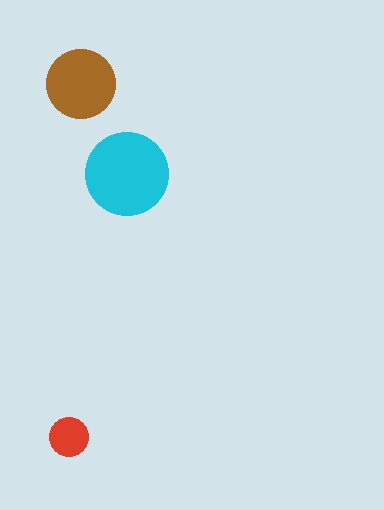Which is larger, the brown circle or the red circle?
The brown one.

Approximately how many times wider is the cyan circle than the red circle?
About 2 times wider.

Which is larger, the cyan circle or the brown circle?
The cyan one.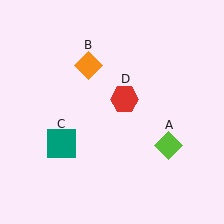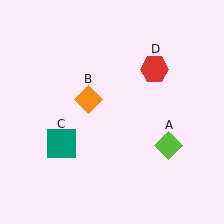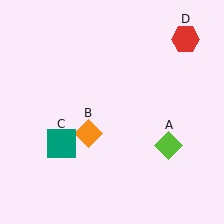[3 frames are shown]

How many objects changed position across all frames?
2 objects changed position: orange diamond (object B), red hexagon (object D).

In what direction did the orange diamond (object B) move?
The orange diamond (object B) moved down.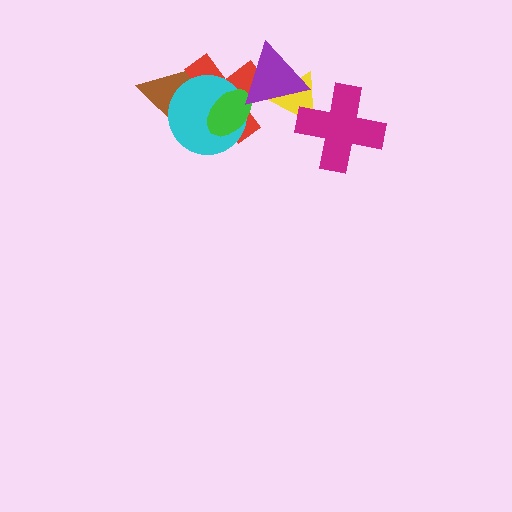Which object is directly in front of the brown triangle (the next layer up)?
The red cross is directly in front of the brown triangle.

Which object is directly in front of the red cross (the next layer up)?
The cyan circle is directly in front of the red cross.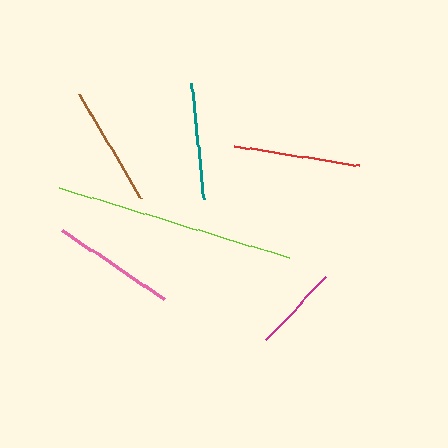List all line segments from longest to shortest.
From longest to shortest: lime, red, pink, brown, teal, magenta.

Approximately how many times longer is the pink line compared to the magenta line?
The pink line is approximately 1.4 times the length of the magenta line.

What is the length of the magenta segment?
The magenta segment is approximately 87 pixels long.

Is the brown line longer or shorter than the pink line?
The pink line is longer than the brown line.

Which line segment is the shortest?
The magenta line is the shortest at approximately 87 pixels.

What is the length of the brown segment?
The brown segment is approximately 121 pixels long.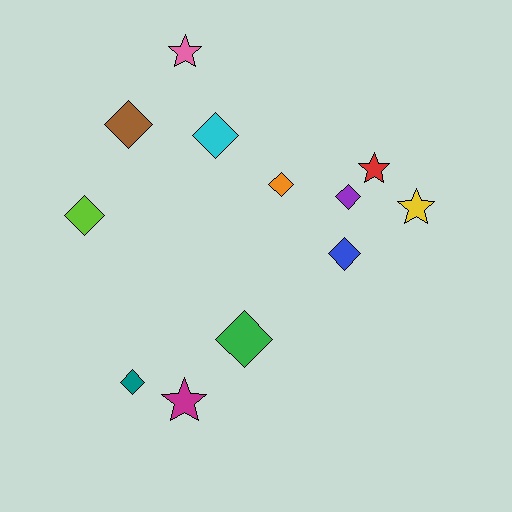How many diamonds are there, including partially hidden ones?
There are 8 diamonds.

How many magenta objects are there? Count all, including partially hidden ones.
There is 1 magenta object.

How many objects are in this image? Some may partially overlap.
There are 12 objects.